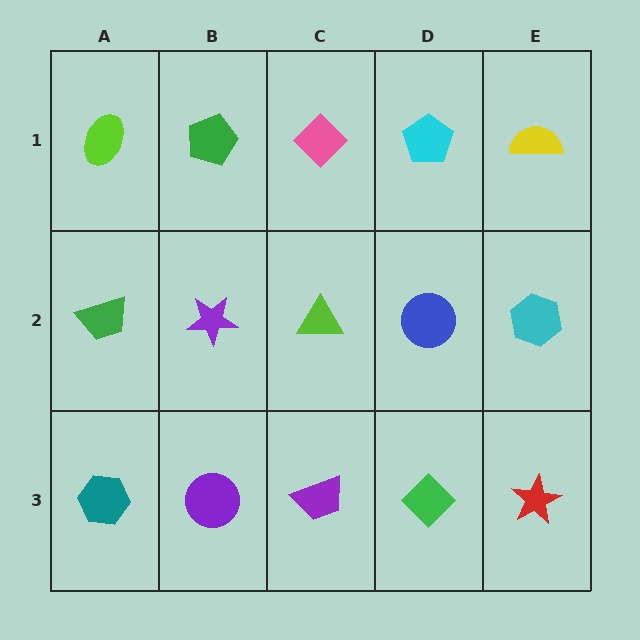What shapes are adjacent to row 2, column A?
A lime ellipse (row 1, column A), a teal hexagon (row 3, column A), a purple star (row 2, column B).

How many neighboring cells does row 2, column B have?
4.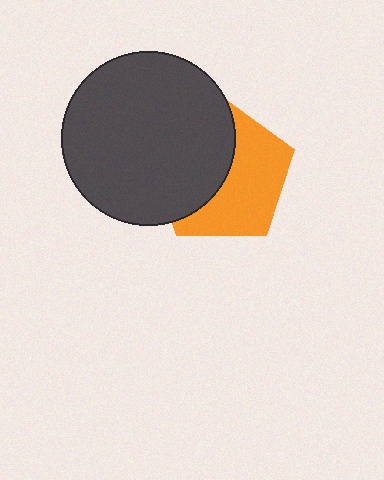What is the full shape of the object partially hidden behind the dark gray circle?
The partially hidden object is an orange pentagon.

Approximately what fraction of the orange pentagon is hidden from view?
Roughly 48% of the orange pentagon is hidden behind the dark gray circle.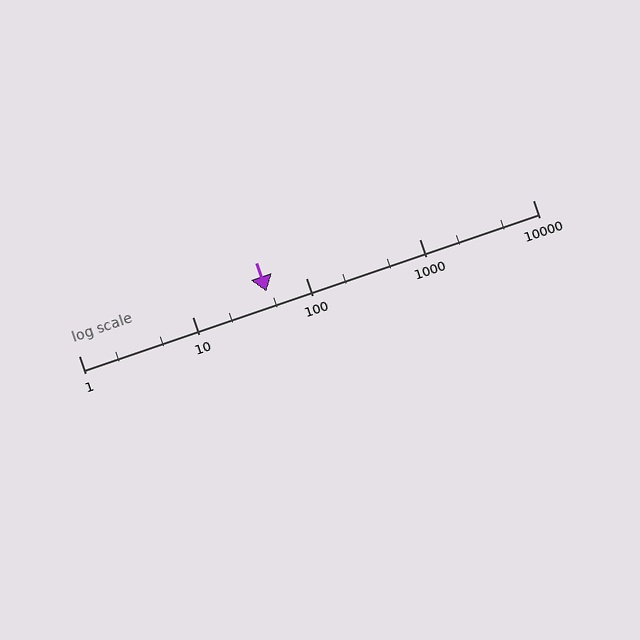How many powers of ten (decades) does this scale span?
The scale spans 4 decades, from 1 to 10000.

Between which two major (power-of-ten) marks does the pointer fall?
The pointer is between 10 and 100.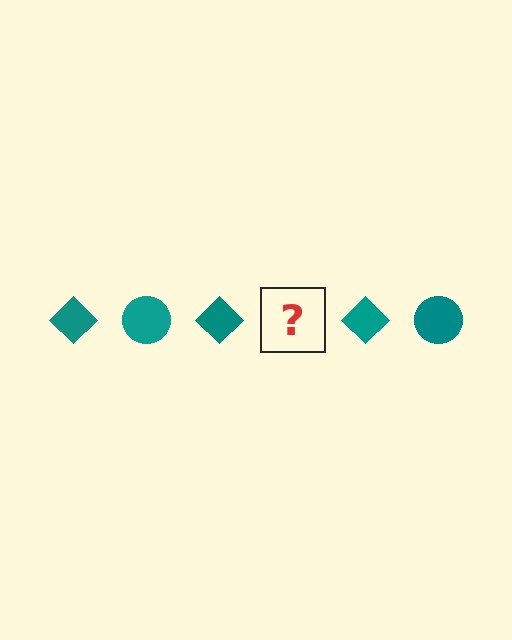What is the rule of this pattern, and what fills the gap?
The rule is that the pattern cycles through diamond, circle shapes in teal. The gap should be filled with a teal circle.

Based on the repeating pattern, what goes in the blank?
The blank should be a teal circle.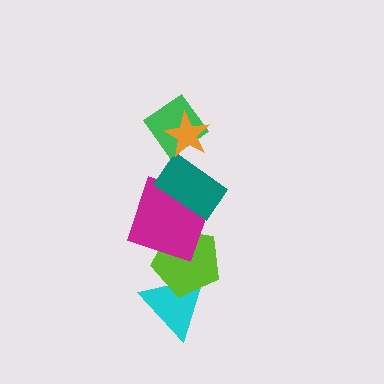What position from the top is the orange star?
The orange star is 1st from the top.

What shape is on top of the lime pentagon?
The magenta square is on top of the lime pentagon.